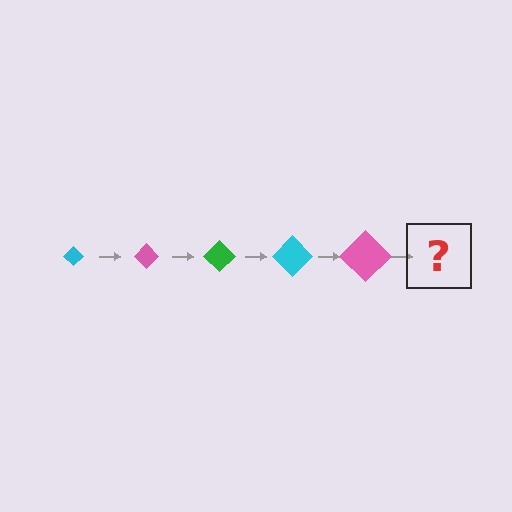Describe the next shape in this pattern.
It should be a green diamond, larger than the previous one.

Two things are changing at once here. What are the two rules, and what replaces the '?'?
The two rules are that the diamond grows larger each step and the color cycles through cyan, pink, and green. The '?' should be a green diamond, larger than the previous one.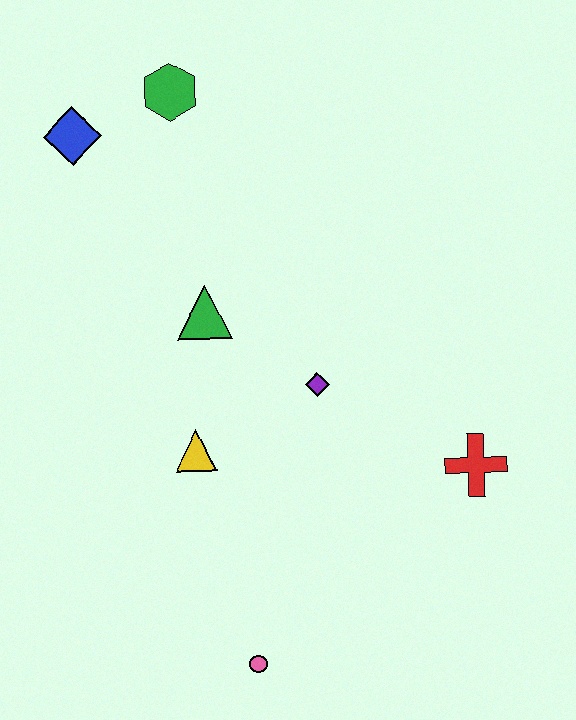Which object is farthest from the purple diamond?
The blue diamond is farthest from the purple diamond.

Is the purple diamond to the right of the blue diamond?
Yes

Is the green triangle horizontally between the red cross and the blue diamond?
Yes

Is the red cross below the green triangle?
Yes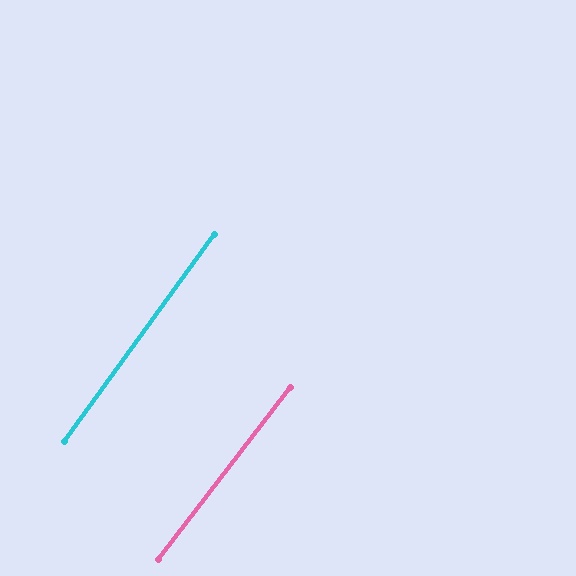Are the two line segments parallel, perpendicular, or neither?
Parallel — their directions differ by only 1.5°.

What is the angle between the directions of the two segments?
Approximately 2 degrees.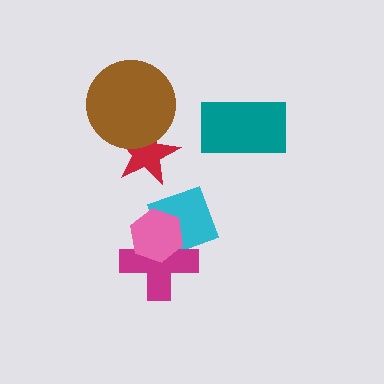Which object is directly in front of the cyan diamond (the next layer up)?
The magenta cross is directly in front of the cyan diamond.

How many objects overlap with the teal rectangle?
0 objects overlap with the teal rectangle.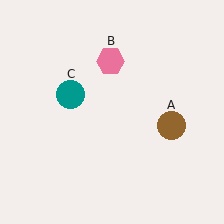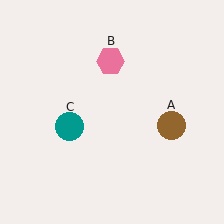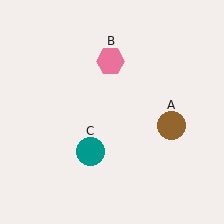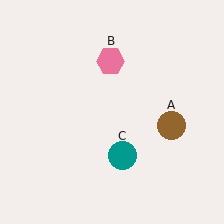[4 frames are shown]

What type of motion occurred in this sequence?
The teal circle (object C) rotated counterclockwise around the center of the scene.